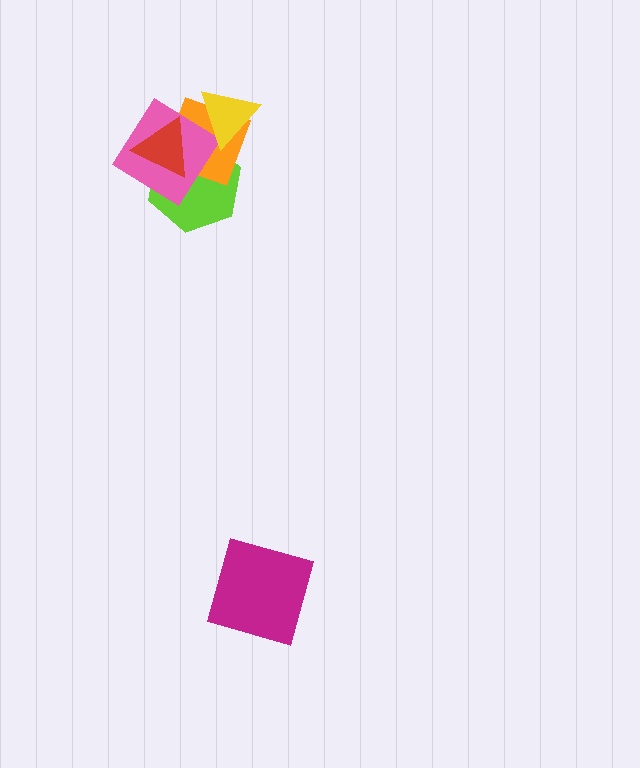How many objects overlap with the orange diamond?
4 objects overlap with the orange diamond.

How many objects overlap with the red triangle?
3 objects overlap with the red triangle.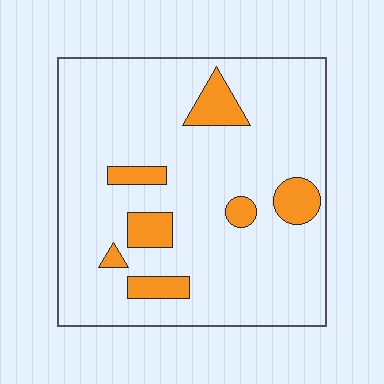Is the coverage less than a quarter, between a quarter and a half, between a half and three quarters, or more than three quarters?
Less than a quarter.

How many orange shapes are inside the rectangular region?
7.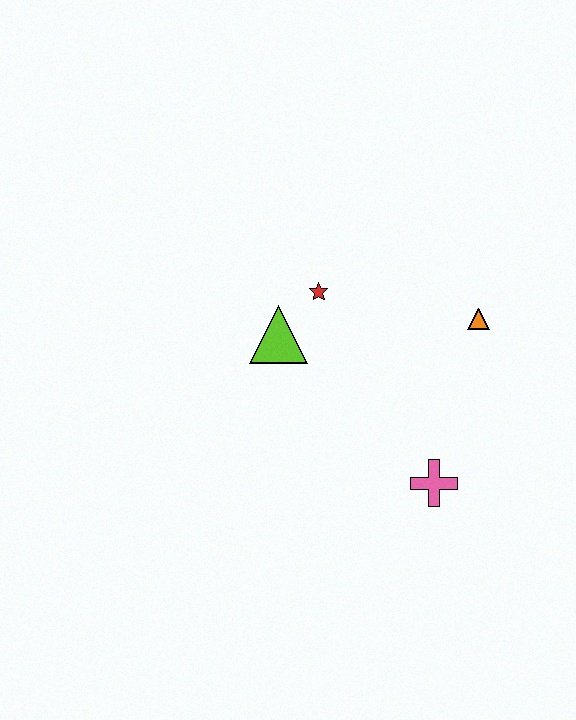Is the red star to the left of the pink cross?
Yes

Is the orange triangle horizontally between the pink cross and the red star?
No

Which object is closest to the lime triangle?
The red star is closest to the lime triangle.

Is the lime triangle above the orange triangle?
No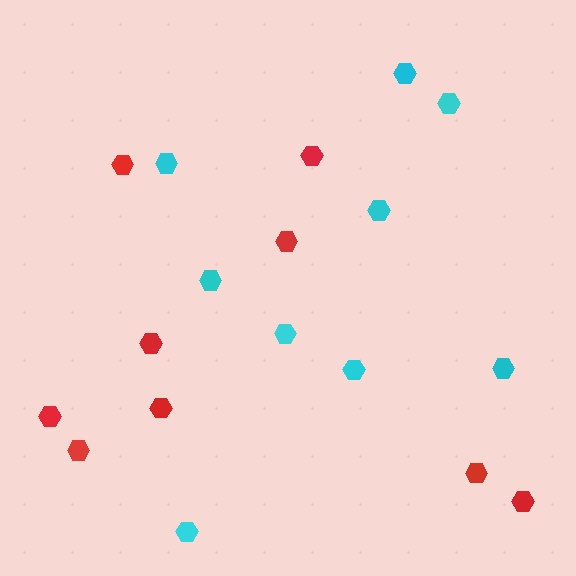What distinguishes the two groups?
There are 2 groups: one group of cyan hexagons (9) and one group of red hexagons (9).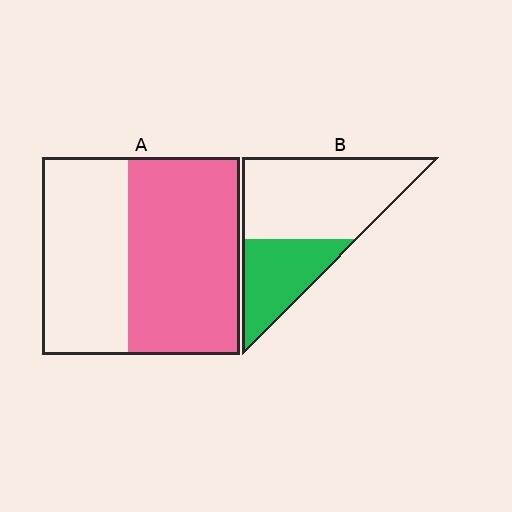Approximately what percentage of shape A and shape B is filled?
A is approximately 55% and B is approximately 35%.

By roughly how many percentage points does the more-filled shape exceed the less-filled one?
By roughly 20 percentage points (A over B).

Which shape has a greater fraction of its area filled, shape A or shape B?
Shape A.